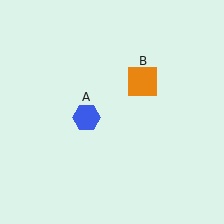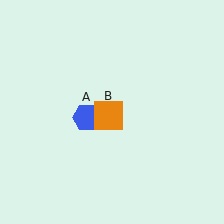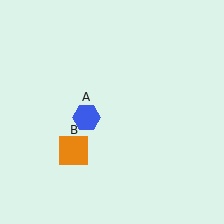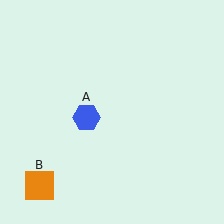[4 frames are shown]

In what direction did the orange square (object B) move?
The orange square (object B) moved down and to the left.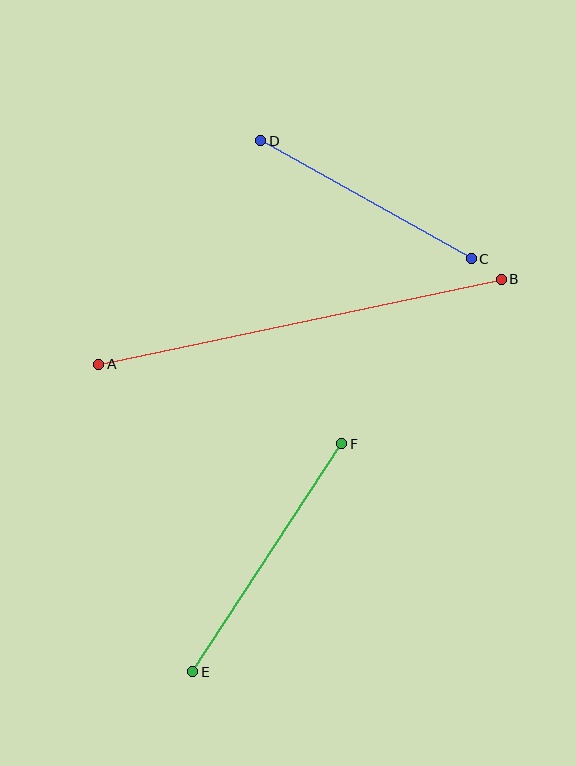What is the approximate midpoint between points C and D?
The midpoint is at approximately (366, 200) pixels.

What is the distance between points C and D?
The distance is approximately 241 pixels.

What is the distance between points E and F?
The distance is approximately 272 pixels.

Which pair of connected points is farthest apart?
Points A and B are farthest apart.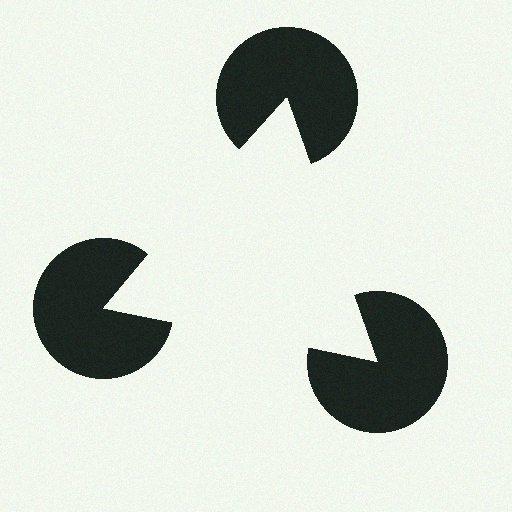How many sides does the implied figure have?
3 sides.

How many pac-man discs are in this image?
There are 3 — one at each vertex of the illusory triangle.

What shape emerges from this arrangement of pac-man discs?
An illusory triangle — its edges are inferred from the aligned wedge cuts in the pac-man discs, not physically drawn.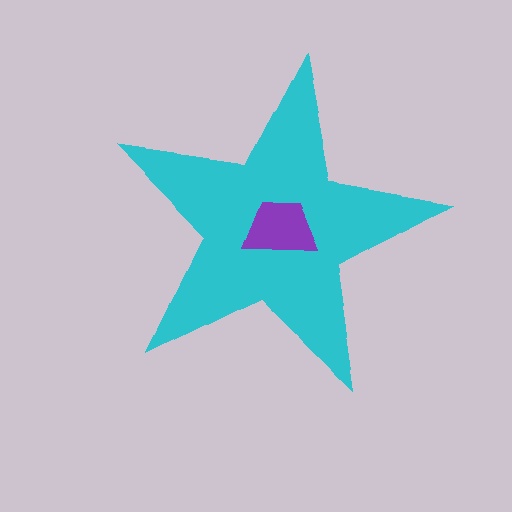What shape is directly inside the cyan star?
The purple trapezoid.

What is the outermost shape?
The cyan star.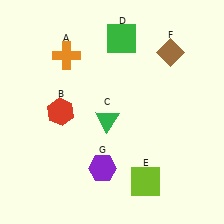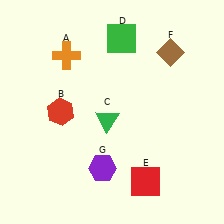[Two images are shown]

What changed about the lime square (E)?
In Image 1, E is lime. In Image 2, it changed to red.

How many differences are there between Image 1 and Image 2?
There is 1 difference between the two images.